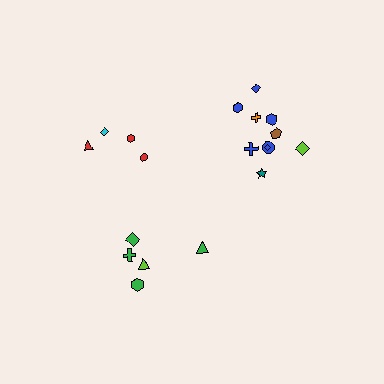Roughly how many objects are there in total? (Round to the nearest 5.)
Roughly 20 objects in total.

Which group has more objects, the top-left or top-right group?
The top-right group.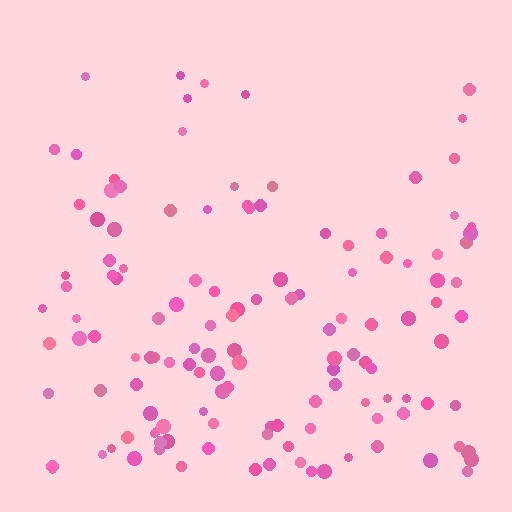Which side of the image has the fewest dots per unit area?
The top.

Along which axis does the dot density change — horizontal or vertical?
Vertical.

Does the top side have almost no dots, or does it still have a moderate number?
Still a moderate number, just noticeably fewer than the bottom.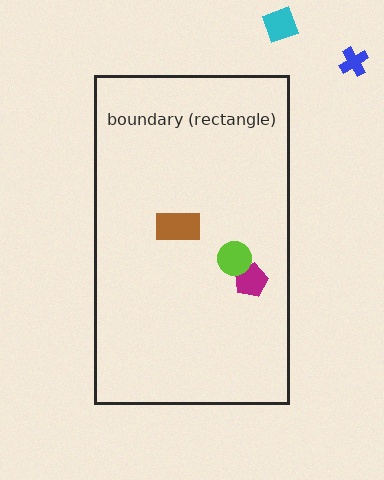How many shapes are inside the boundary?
3 inside, 2 outside.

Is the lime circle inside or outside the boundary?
Inside.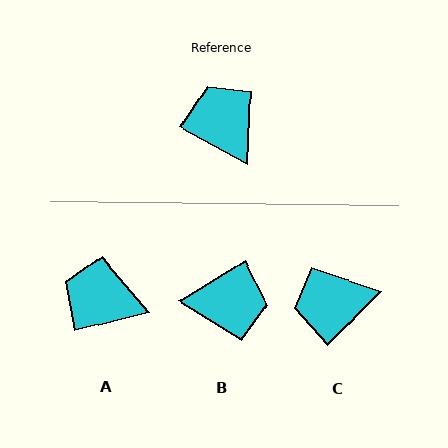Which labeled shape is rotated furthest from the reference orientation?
B, about 119 degrees away.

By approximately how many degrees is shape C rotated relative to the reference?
Approximately 74 degrees counter-clockwise.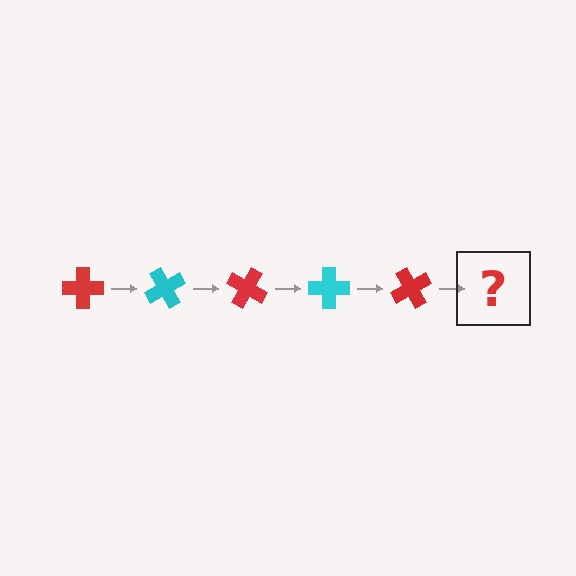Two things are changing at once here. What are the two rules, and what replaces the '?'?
The two rules are that it rotates 60 degrees each step and the color cycles through red and cyan. The '?' should be a cyan cross, rotated 300 degrees from the start.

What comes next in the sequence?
The next element should be a cyan cross, rotated 300 degrees from the start.